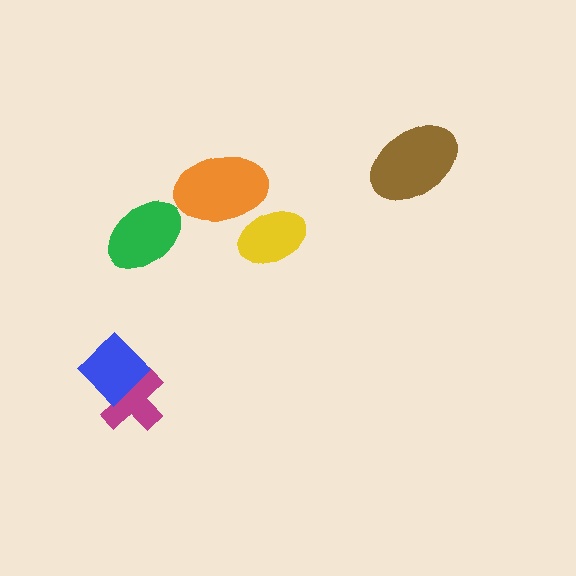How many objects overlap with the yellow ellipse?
1 object overlaps with the yellow ellipse.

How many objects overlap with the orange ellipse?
1 object overlaps with the orange ellipse.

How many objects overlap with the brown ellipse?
0 objects overlap with the brown ellipse.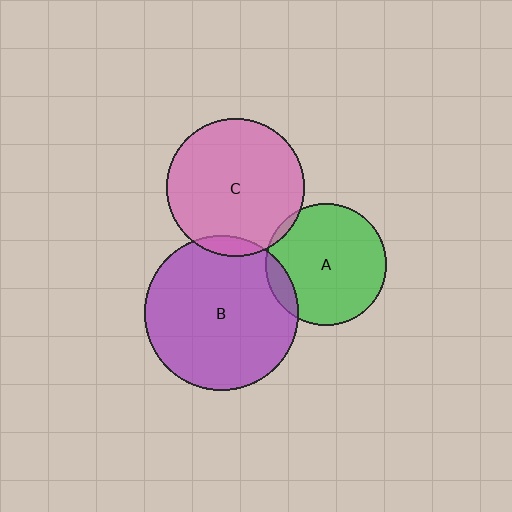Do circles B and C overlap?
Yes.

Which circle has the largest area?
Circle B (purple).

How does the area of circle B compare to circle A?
Approximately 1.6 times.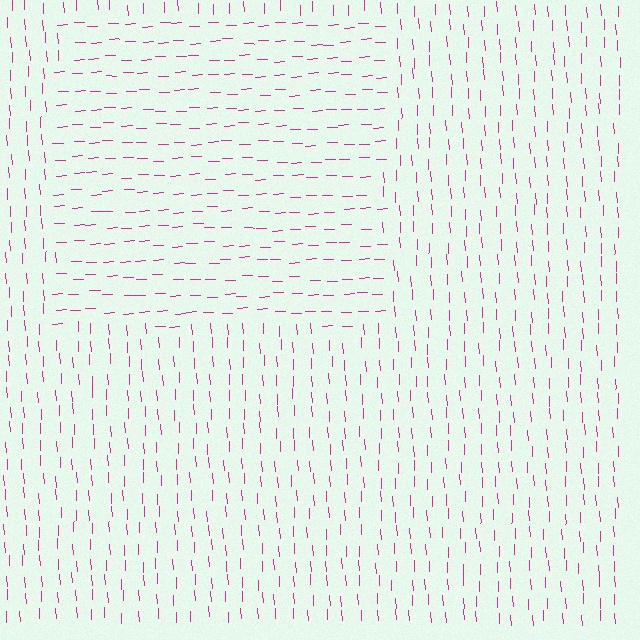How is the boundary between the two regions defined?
The boundary is defined purely by a change in line orientation (approximately 89 degrees difference). All lines are the same color and thickness.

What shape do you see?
I see a rectangle.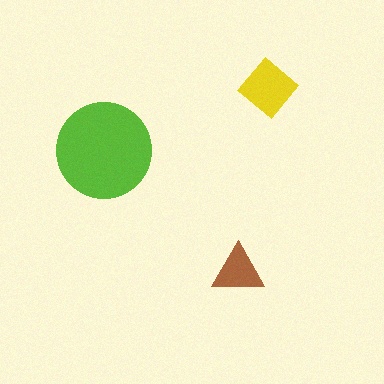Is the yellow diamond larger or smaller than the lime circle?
Smaller.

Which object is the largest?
The lime circle.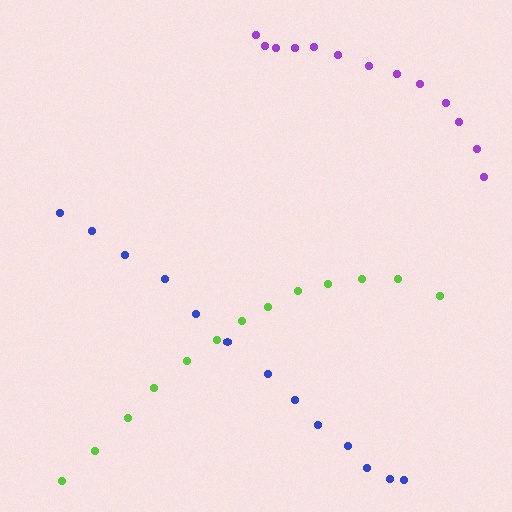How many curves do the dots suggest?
There are 3 distinct paths.